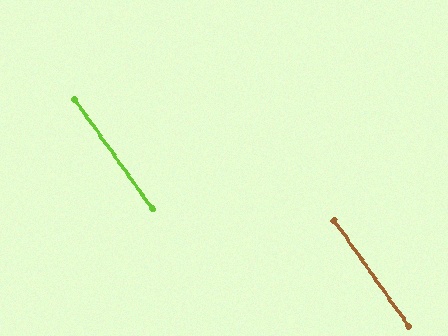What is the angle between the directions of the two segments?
Approximately 1 degree.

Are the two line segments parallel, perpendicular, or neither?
Parallel — their directions differ by only 0.7°.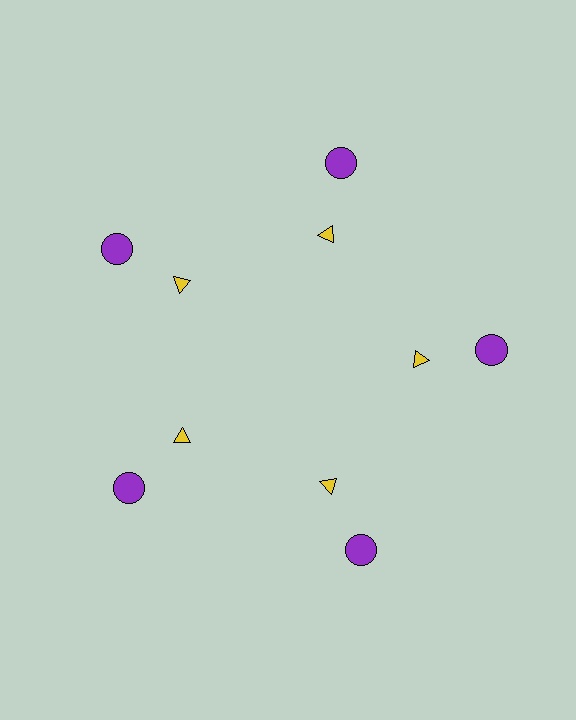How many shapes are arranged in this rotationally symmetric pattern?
There are 10 shapes, arranged in 5 groups of 2.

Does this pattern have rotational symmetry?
Yes, this pattern has 5-fold rotational symmetry. It looks the same after rotating 72 degrees around the center.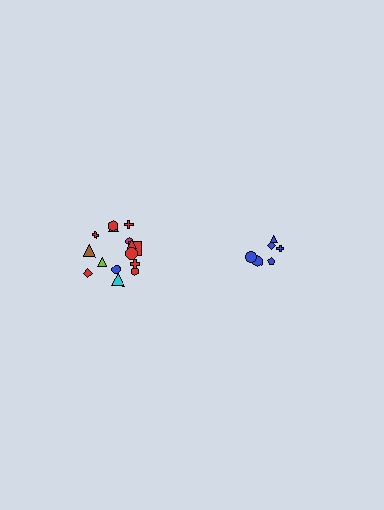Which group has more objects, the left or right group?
The left group.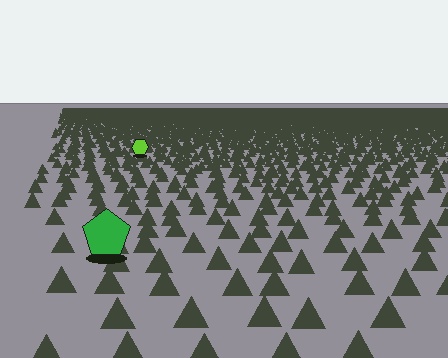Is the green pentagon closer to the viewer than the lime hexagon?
Yes. The green pentagon is closer — you can tell from the texture gradient: the ground texture is coarser near it.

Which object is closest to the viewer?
The green pentagon is closest. The texture marks near it are larger and more spread out.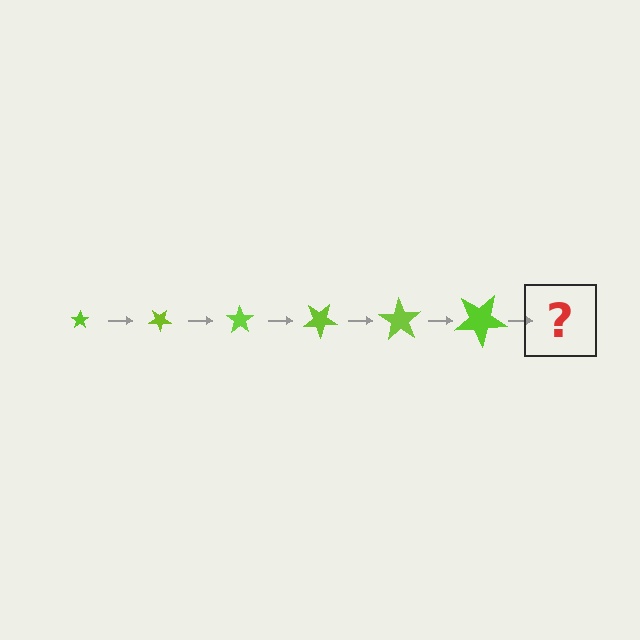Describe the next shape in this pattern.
It should be a star, larger than the previous one and rotated 210 degrees from the start.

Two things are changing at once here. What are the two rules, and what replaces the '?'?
The two rules are that the star grows larger each step and it rotates 35 degrees each step. The '?' should be a star, larger than the previous one and rotated 210 degrees from the start.